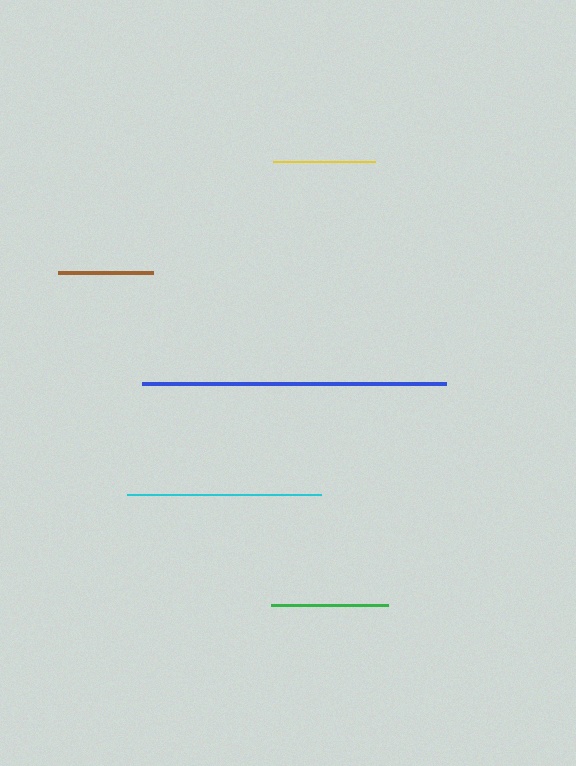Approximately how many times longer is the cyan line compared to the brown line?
The cyan line is approximately 2.1 times the length of the brown line.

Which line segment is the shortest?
The brown line is the shortest at approximately 95 pixels.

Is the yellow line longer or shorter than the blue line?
The blue line is longer than the yellow line.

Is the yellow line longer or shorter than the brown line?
The yellow line is longer than the brown line.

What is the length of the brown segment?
The brown segment is approximately 95 pixels long.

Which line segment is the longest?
The blue line is the longest at approximately 305 pixels.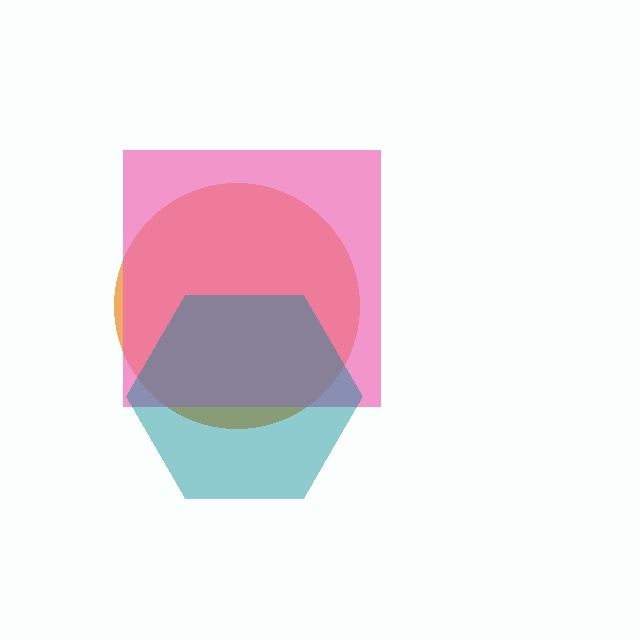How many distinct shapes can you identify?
There are 3 distinct shapes: an orange circle, a pink square, a teal hexagon.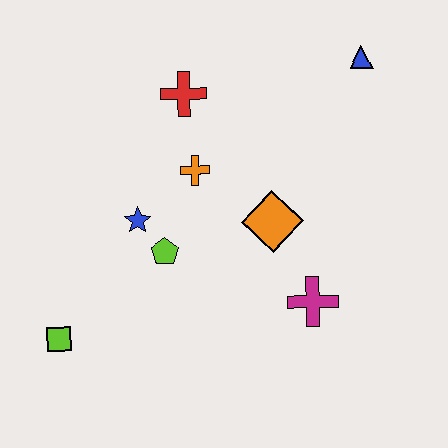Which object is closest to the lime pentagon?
The blue star is closest to the lime pentagon.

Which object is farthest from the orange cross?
The lime square is farthest from the orange cross.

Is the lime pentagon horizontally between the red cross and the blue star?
Yes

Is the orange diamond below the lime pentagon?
No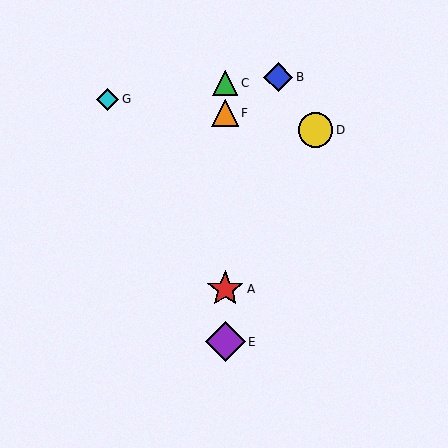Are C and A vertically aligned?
Yes, both are at x≈225.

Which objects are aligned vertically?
Objects A, C, E, F are aligned vertically.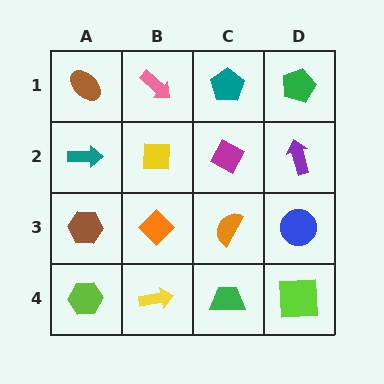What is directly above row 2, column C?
A teal pentagon.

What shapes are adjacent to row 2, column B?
A pink arrow (row 1, column B), an orange diamond (row 3, column B), a teal arrow (row 2, column A), a magenta diamond (row 2, column C).